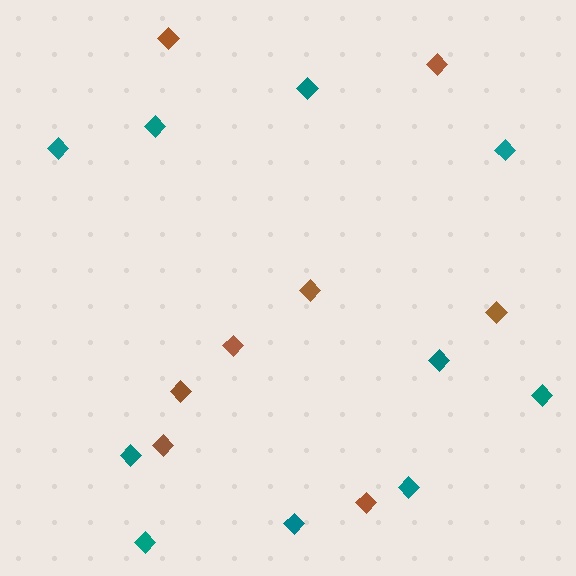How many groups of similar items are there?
There are 2 groups: one group of teal diamonds (10) and one group of brown diamonds (8).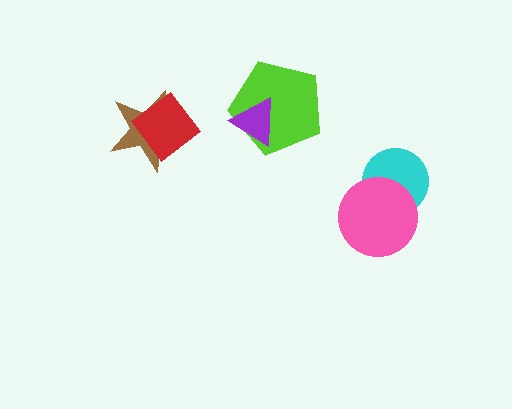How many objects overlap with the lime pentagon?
1 object overlaps with the lime pentagon.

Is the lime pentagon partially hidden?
Yes, it is partially covered by another shape.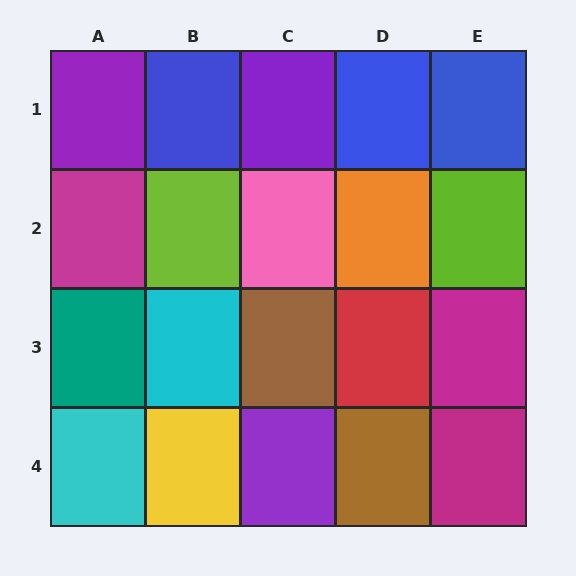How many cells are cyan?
2 cells are cyan.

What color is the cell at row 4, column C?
Purple.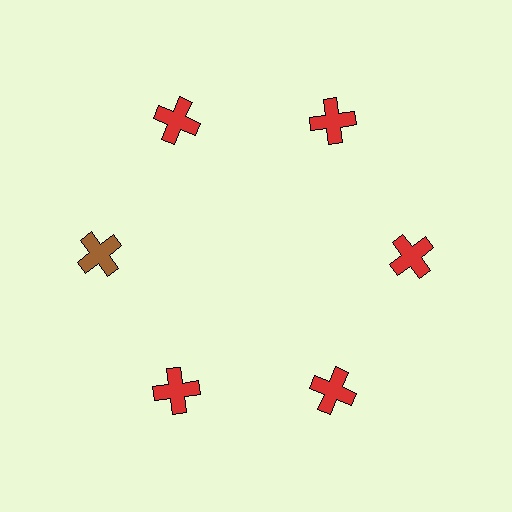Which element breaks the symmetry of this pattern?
The brown cross at roughly the 9 o'clock position breaks the symmetry. All other shapes are red crosses.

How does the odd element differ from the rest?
It has a different color: brown instead of red.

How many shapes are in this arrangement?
There are 6 shapes arranged in a ring pattern.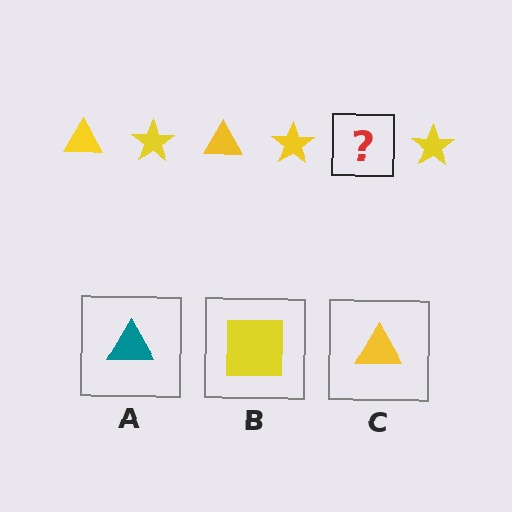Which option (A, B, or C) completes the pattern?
C.